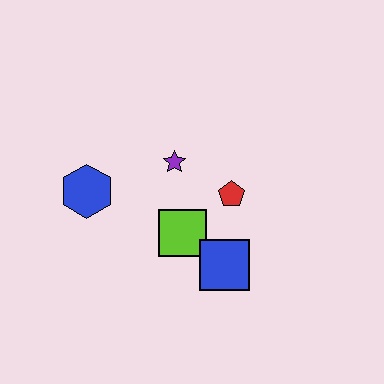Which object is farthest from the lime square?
The blue hexagon is farthest from the lime square.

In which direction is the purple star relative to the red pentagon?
The purple star is to the left of the red pentagon.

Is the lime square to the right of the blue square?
No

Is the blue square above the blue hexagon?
No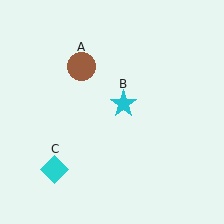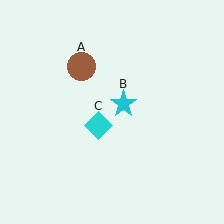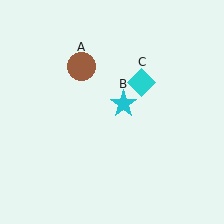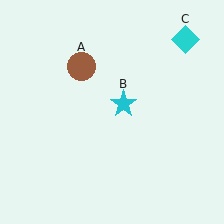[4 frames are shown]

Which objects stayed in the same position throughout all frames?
Brown circle (object A) and cyan star (object B) remained stationary.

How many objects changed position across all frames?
1 object changed position: cyan diamond (object C).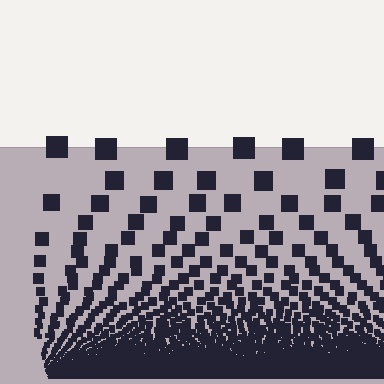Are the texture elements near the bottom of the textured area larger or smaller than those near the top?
Smaller. The gradient is inverted — elements near the bottom are smaller and denser.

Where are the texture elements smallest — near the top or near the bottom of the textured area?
Near the bottom.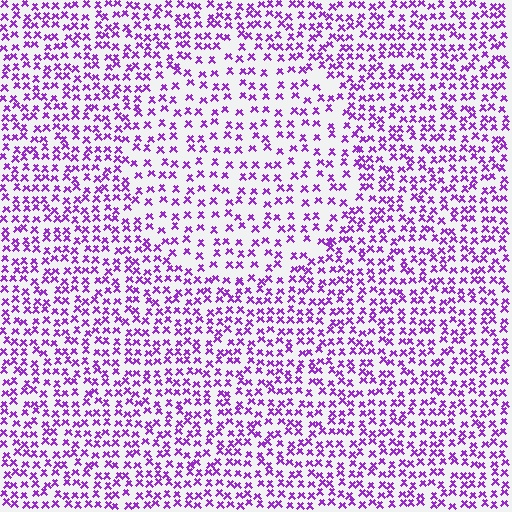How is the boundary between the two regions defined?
The boundary is defined by a change in element density (approximately 1.6x ratio). All elements are the same color, size, and shape.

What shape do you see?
I see a circle.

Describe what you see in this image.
The image contains small purple elements arranged at two different densities. A circle-shaped region is visible where the elements are less densely packed than the surrounding area.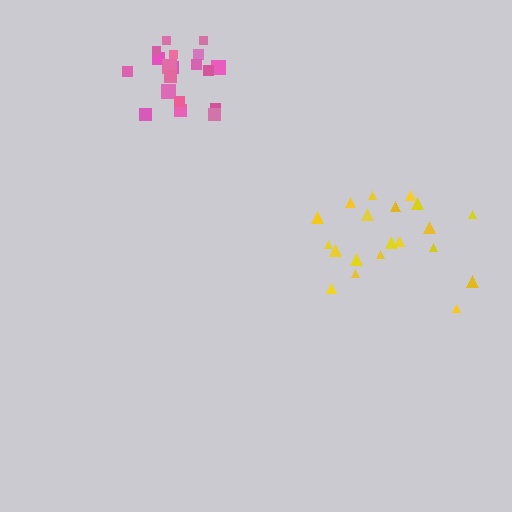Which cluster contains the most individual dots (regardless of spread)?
Yellow (20).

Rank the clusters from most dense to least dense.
yellow, pink.